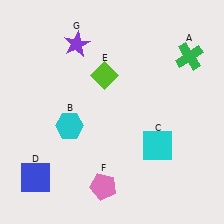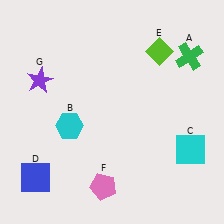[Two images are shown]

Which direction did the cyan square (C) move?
The cyan square (C) moved right.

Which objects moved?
The objects that moved are: the cyan square (C), the lime diamond (E), the purple star (G).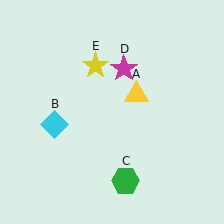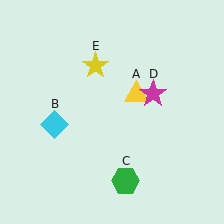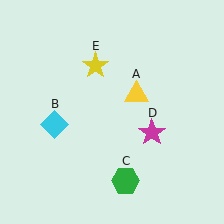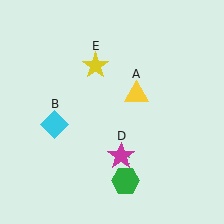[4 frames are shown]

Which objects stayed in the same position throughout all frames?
Yellow triangle (object A) and cyan diamond (object B) and green hexagon (object C) and yellow star (object E) remained stationary.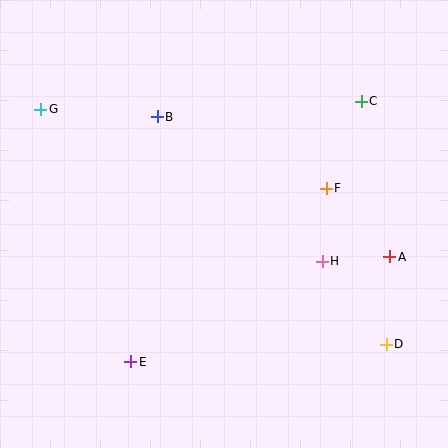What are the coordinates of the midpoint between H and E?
The midpoint between H and E is at (226, 311).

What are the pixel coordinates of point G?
Point G is at (41, 109).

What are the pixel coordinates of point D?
Point D is at (386, 344).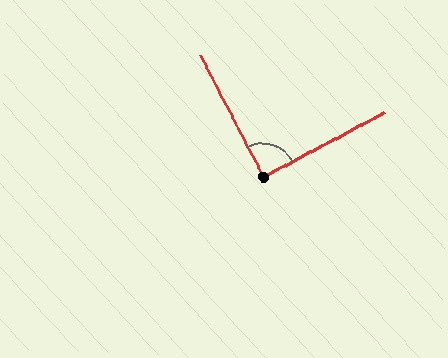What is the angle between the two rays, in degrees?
Approximately 89 degrees.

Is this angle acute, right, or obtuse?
It is approximately a right angle.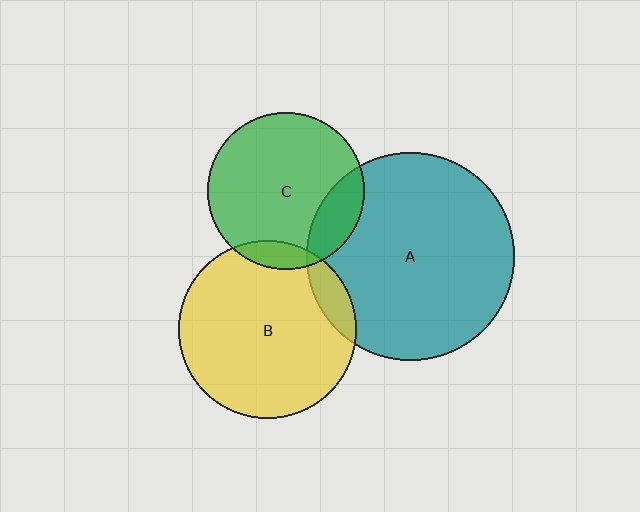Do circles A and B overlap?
Yes.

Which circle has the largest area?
Circle A (teal).